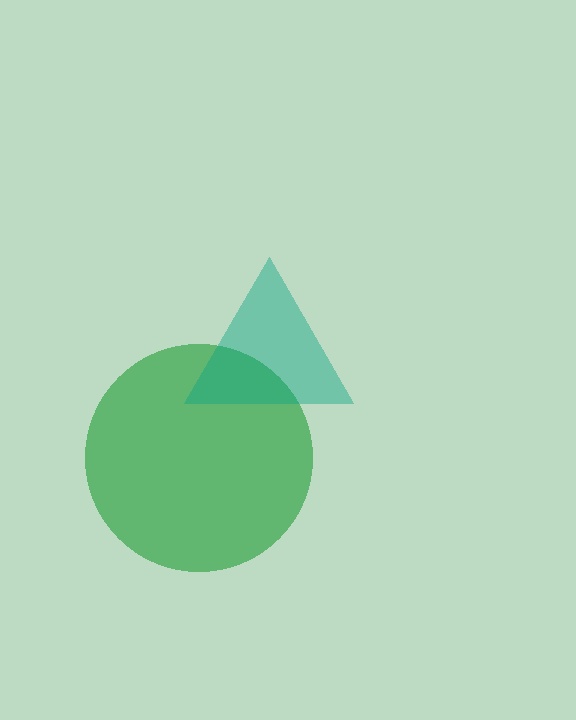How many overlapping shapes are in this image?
There are 2 overlapping shapes in the image.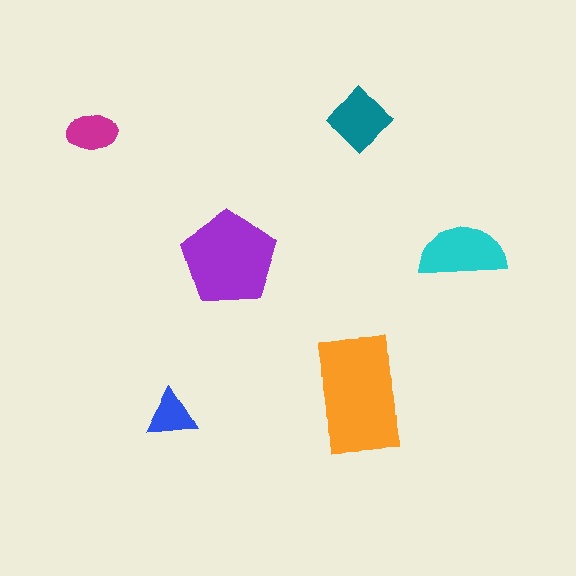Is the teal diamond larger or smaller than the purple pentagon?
Smaller.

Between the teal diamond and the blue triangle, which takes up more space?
The teal diamond.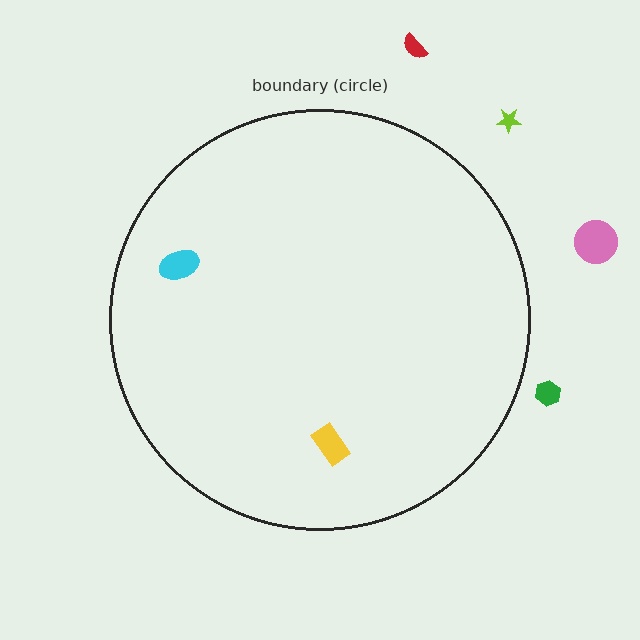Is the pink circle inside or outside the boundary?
Outside.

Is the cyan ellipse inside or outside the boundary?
Inside.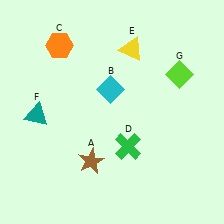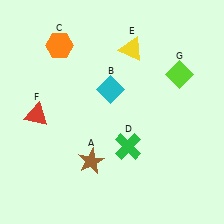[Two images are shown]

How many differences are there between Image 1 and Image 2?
There is 1 difference between the two images.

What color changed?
The triangle (F) changed from teal in Image 1 to red in Image 2.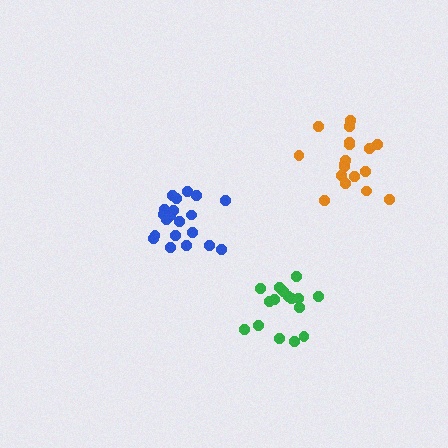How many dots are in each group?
Group 1: 21 dots, Group 2: 18 dots, Group 3: 16 dots (55 total).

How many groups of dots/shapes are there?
There are 3 groups.